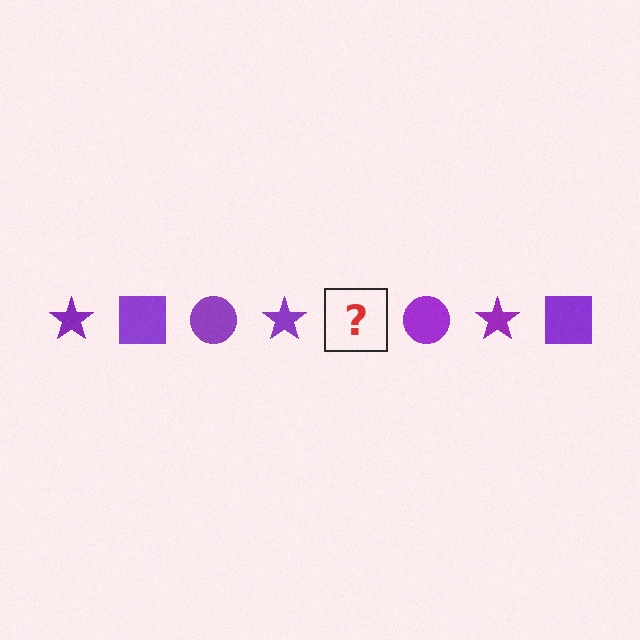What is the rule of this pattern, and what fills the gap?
The rule is that the pattern cycles through star, square, circle shapes in purple. The gap should be filled with a purple square.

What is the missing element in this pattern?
The missing element is a purple square.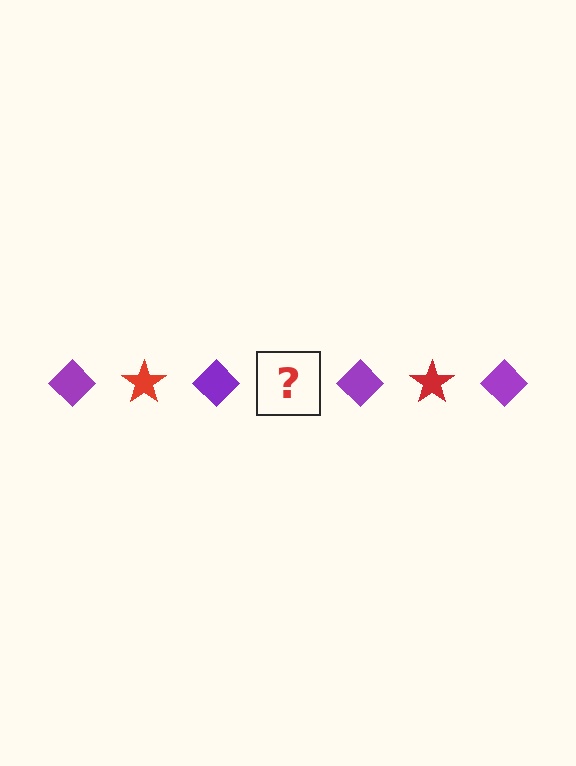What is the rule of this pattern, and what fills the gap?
The rule is that the pattern alternates between purple diamond and red star. The gap should be filled with a red star.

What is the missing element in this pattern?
The missing element is a red star.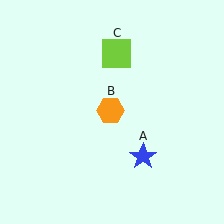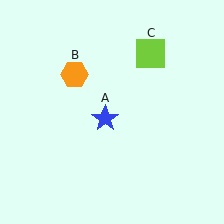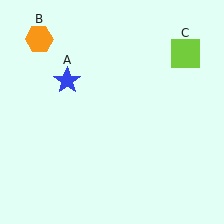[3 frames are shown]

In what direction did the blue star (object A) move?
The blue star (object A) moved up and to the left.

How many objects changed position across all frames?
3 objects changed position: blue star (object A), orange hexagon (object B), lime square (object C).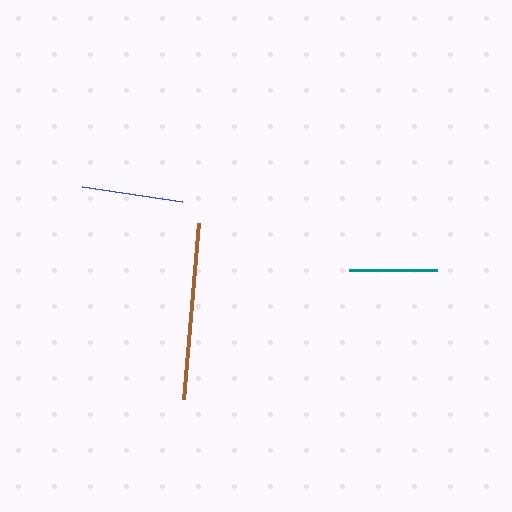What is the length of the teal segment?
The teal segment is approximately 88 pixels long.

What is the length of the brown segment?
The brown segment is approximately 177 pixels long.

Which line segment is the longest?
The brown line is the longest at approximately 177 pixels.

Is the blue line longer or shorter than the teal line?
The blue line is longer than the teal line.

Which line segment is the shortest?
The teal line is the shortest at approximately 88 pixels.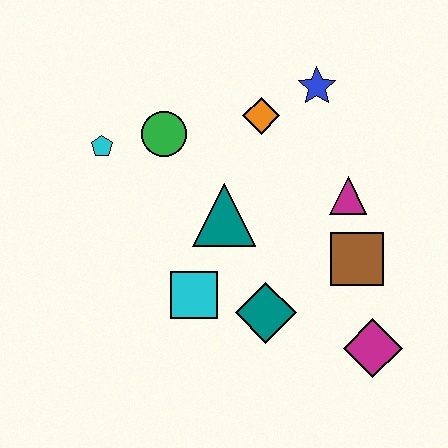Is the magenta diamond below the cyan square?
Yes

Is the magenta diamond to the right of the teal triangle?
Yes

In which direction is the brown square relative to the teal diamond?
The brown square is to the right of the teal diamond.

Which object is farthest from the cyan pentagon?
The magenta diamond is farthest from the cyan pentagon.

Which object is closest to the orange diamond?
The blue star is closest to the orange diamond.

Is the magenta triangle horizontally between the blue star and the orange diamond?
No